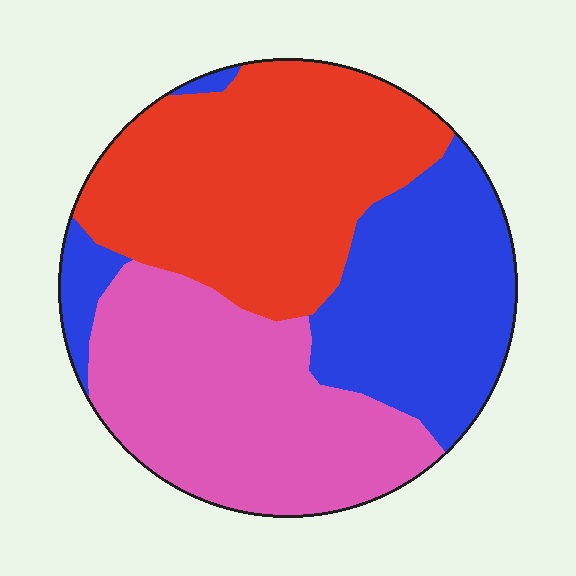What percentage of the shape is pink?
Pink covers roughly 35% of the shape.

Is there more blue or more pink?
Pink.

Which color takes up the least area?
Blue, at roughly 30%.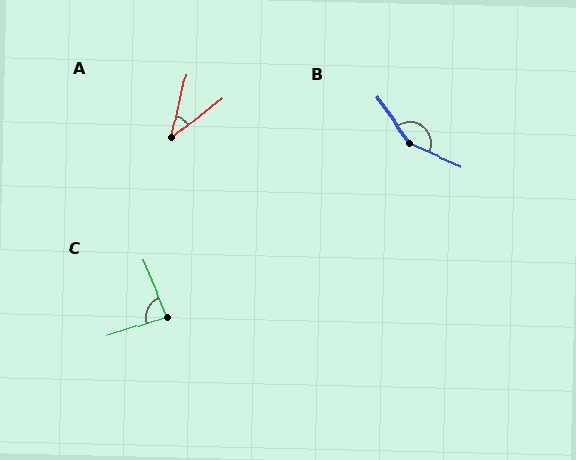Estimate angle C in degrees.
Approximately 85 degrees.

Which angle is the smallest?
A, at approximately 39 degrees.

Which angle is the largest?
B, at approximately 149 degrees.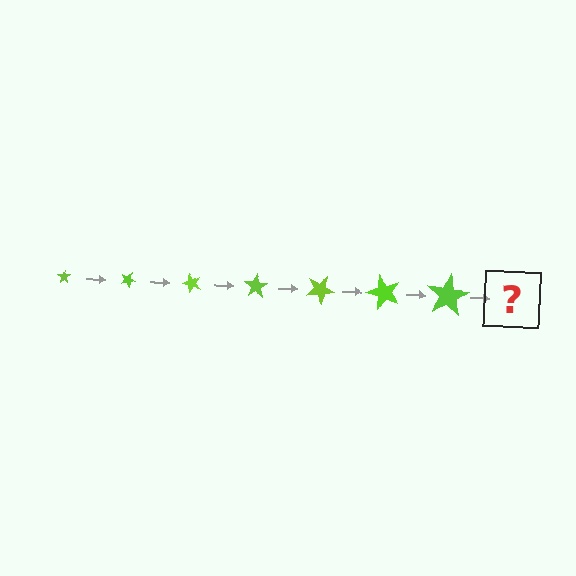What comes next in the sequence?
The next element should be a star, larger than the previous one and rotated 175 degrees from the start.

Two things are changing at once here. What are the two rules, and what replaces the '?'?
The two rules are that the star grows larger each step and it rotates 25 degrees each step. The '?' should be a star, larger than the previous one and rotated 175 degrees from the start.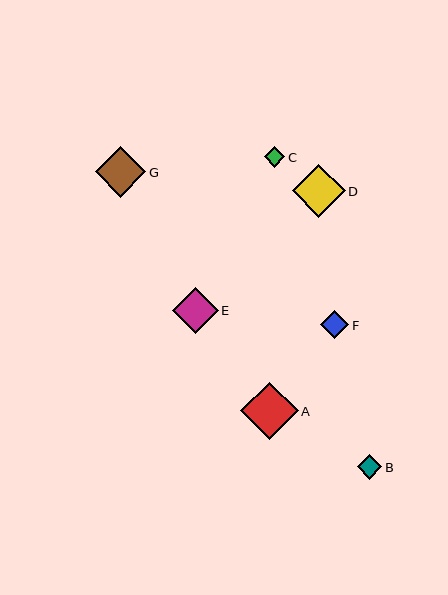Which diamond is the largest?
Diamond A is the largest with a size of approximately 57 pixels.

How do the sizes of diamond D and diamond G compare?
Diamond D and diamond G are approximately the same size.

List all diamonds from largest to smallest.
From largest to smallest: A, D, G, E, F, B, C.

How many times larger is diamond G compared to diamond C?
Diamond G is approximately 2.4 times the size of diamond C.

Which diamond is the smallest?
Diamond C is the smallest with a size of approximately 21 pixels.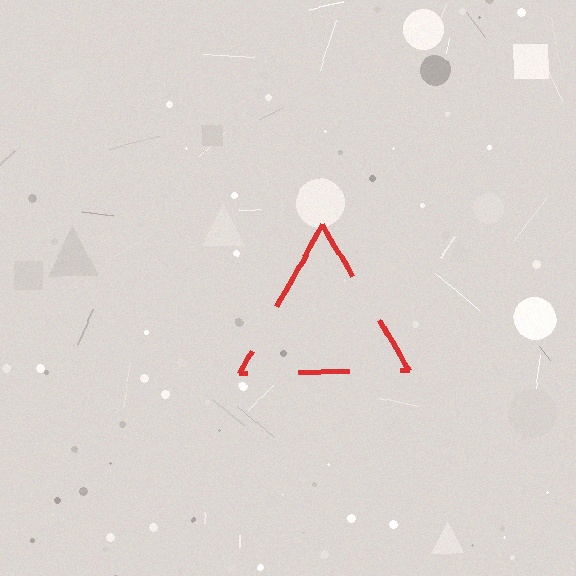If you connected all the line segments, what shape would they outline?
They would outline a triangle.